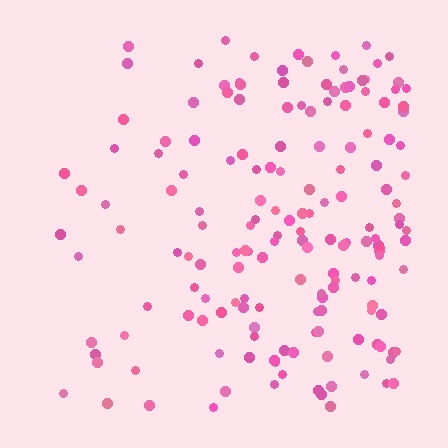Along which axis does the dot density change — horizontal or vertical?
Horizontal.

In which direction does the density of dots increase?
From left to right, with the right side densest.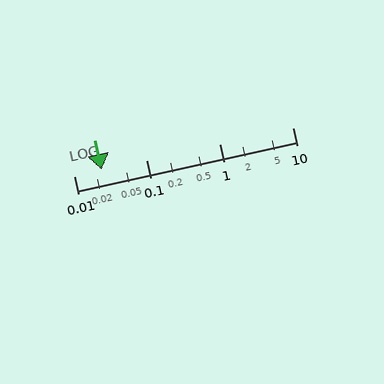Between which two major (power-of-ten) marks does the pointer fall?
The pointer is between 0.01 and 0.1.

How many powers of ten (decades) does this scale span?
The scale spans 3 decades, from 0.01 to 10.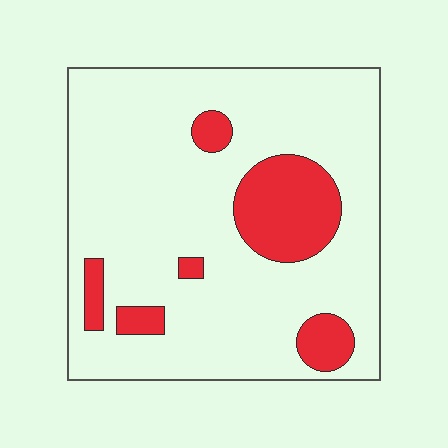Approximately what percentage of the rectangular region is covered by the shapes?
Approximately 15%.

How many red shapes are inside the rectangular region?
6.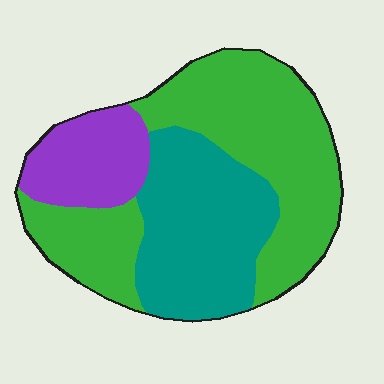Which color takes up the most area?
Green, at roughly 50%.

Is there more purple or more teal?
Teal.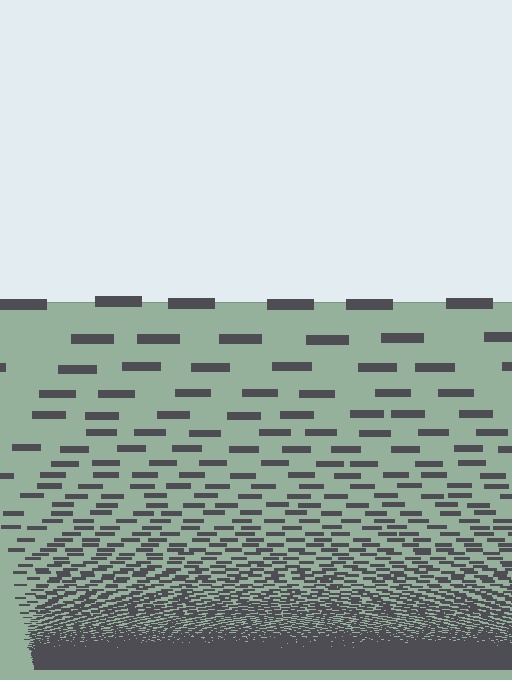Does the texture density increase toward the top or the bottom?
Density increases toward the bottom.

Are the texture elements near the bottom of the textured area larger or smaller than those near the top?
Smaller. The gradient is inverted — elements near the bottom are smaller and denser.